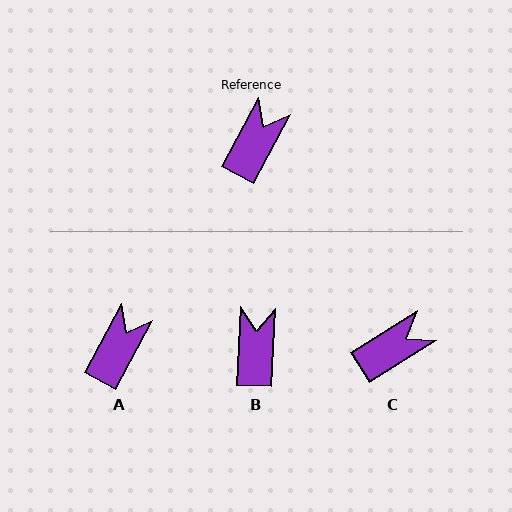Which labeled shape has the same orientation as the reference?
A.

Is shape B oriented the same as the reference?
No, it is off by about 26 degrees.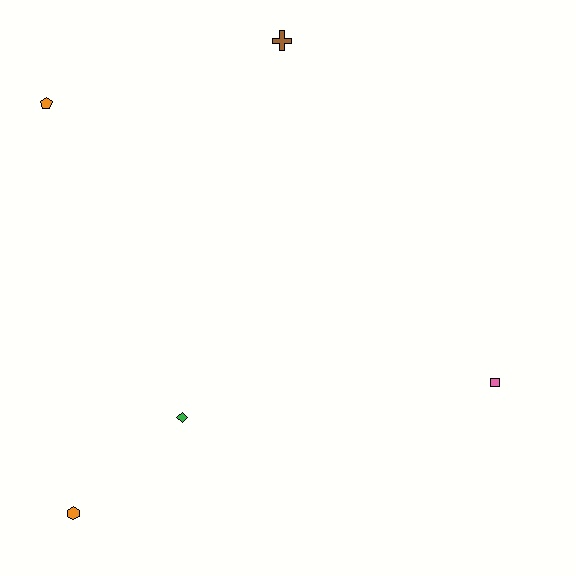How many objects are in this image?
There are 5 objects.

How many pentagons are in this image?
There is 1 pentagon.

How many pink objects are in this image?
There is 1 pink object.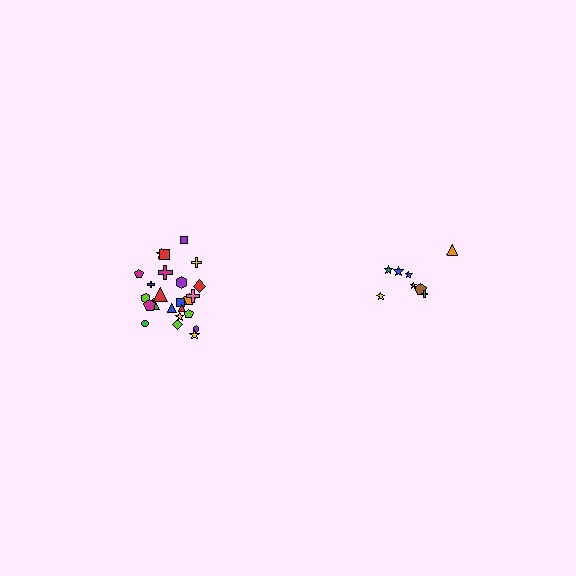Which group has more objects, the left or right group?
The left group.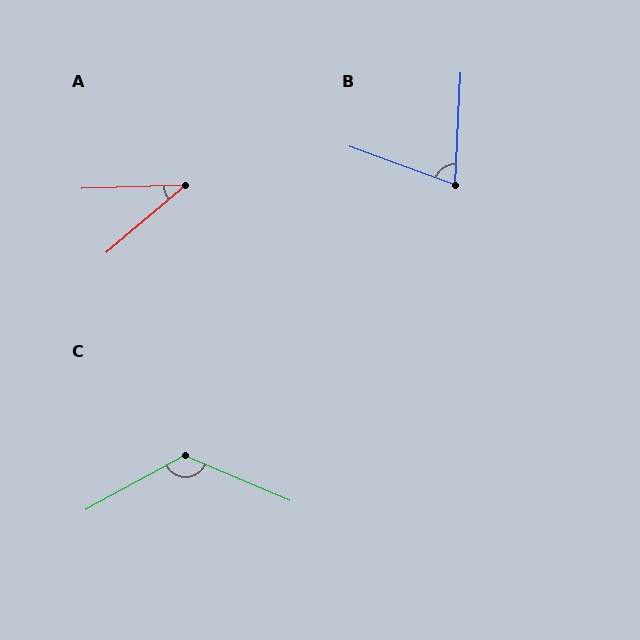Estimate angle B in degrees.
Approximately 73 degrees.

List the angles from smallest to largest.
A (38°), B (73°), C (128°).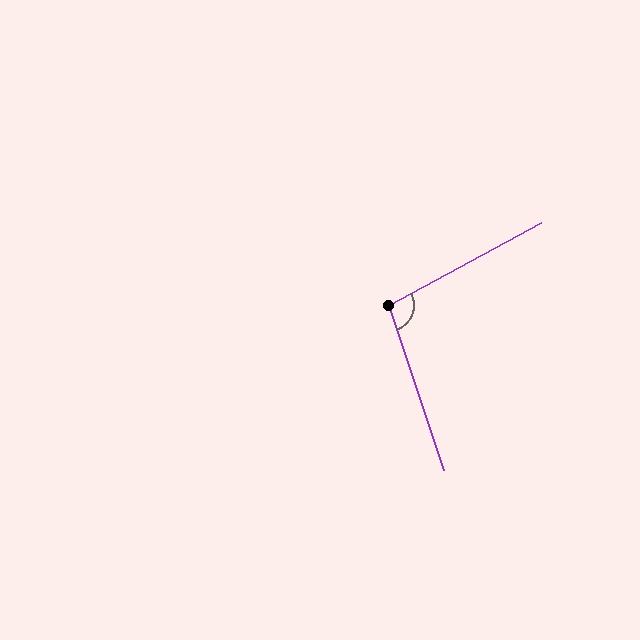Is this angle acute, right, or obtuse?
It is obtuse.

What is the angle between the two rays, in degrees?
Approximately 100 degrees.